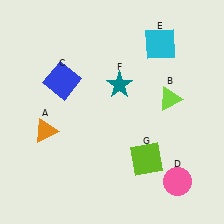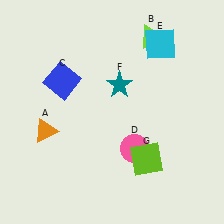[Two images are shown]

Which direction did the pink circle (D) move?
The pink circle (D) moved left.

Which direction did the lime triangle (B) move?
The lime triangle (B) moved up.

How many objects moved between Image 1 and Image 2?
2 objects moved between the two images.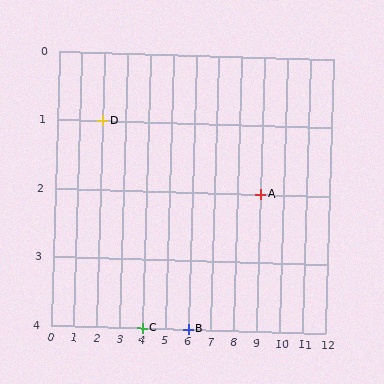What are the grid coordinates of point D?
Point D is at grid coordinates (2, 1).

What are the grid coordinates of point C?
Point C is at grid coordinates (4, 4).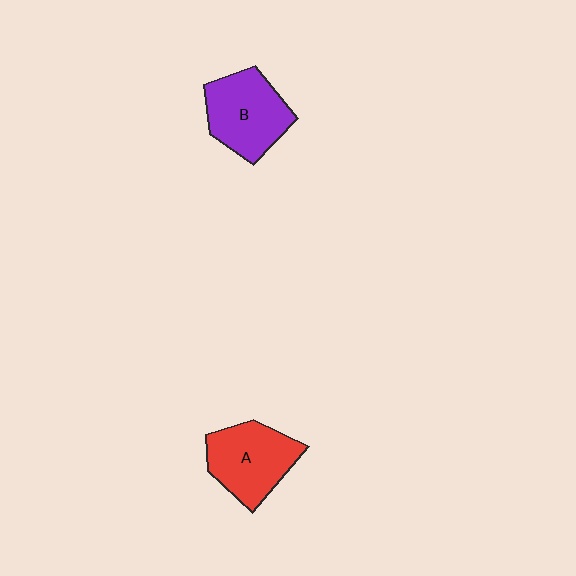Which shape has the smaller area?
Shape A (red).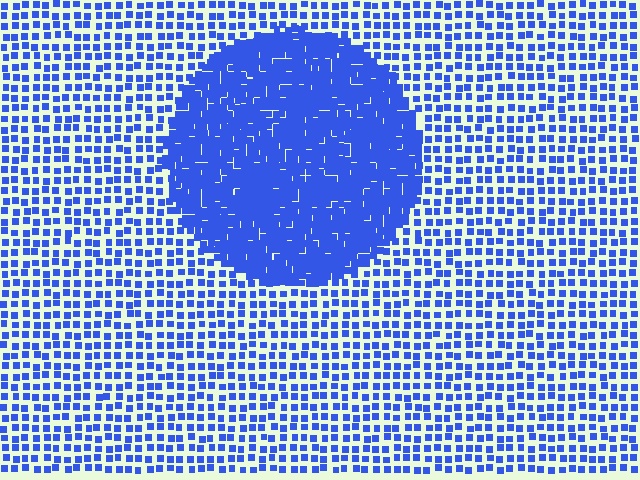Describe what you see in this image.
The image contains small blue elements arranged at two different densities. A circle-shaped region is visible where the elements are more densely packed than the surrounding area.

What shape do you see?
I see a circle.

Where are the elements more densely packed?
The elements are more densely packed inside the circle boundary.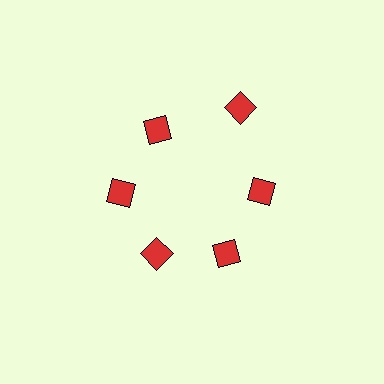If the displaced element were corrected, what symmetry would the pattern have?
It would have 6-fold rotational symmetry — the pattern would map onto itself every 60 degrees.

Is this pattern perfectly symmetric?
No. The 6 red diamonds are arranged in a ring, but one element near the 1 o'clock position is pushed outward from the center, breaking the 6-fold rotational symmetry.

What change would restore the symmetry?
The symmetry would be restored by moving it inward, back onto the ring so that all 6 diamonds sit at equal angles and equal distance from the center.